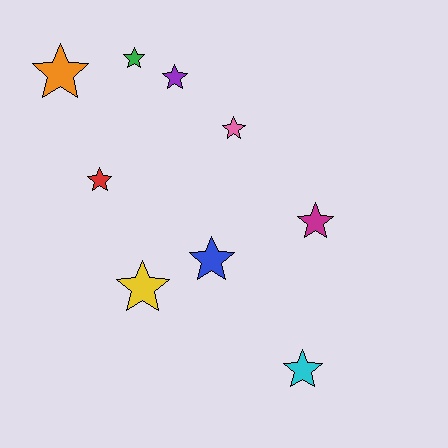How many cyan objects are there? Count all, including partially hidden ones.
There is 1 cyan object.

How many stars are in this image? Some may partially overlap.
There are 9 stars.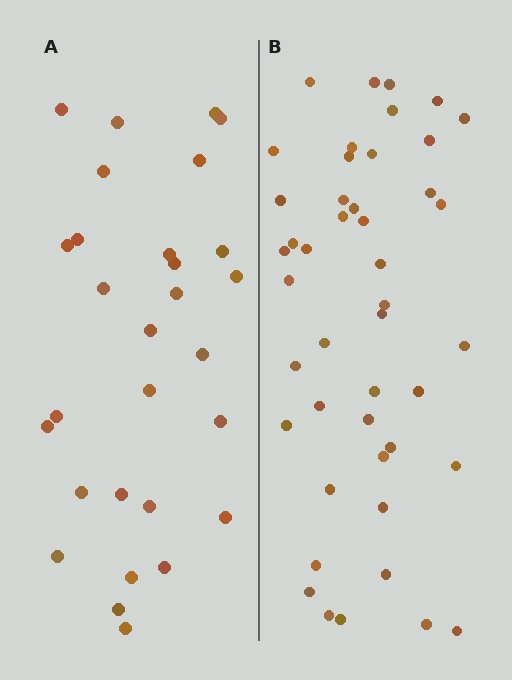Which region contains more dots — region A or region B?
Region B (the right region) has more dots.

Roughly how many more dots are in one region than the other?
Region B has approximately 15 more dots than region A.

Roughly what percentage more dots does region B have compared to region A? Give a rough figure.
About 55% more.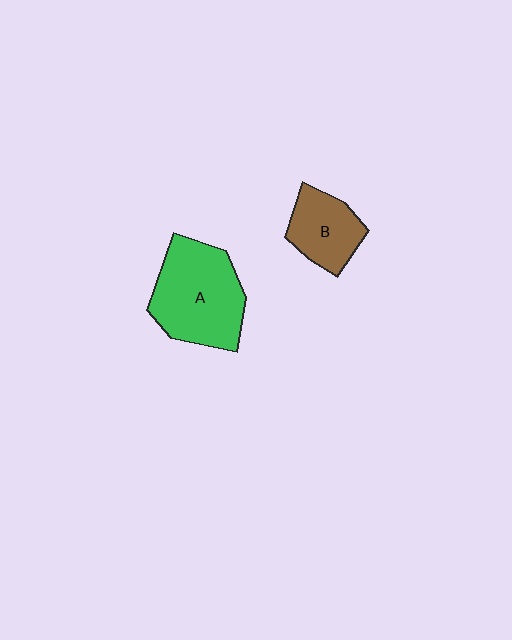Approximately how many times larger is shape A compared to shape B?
Approximately 1.8 times.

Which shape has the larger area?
Shape A (green).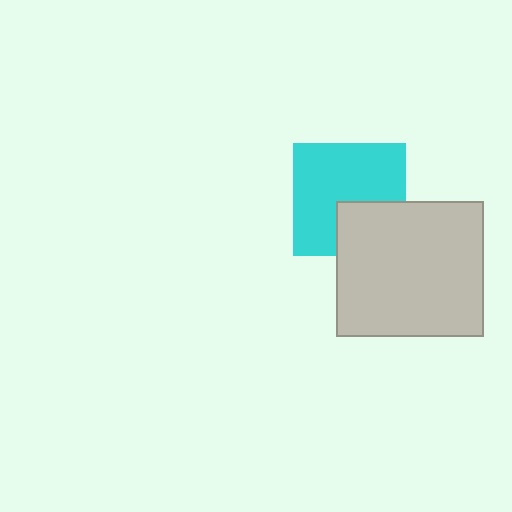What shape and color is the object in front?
The object in front is a light gray rectangle.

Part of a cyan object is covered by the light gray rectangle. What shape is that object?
It is a square.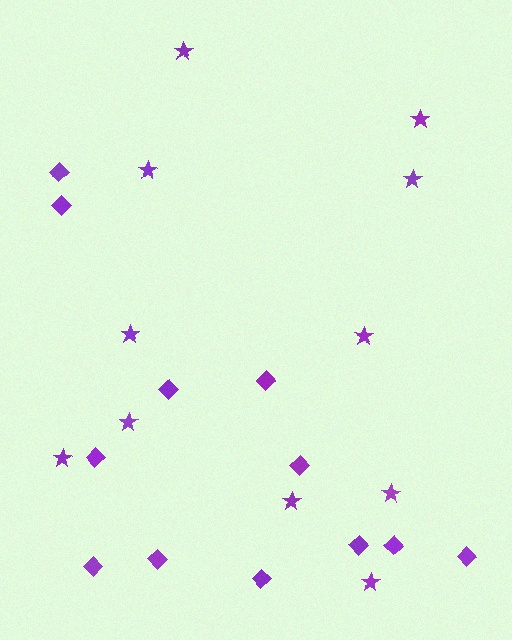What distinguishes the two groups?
There are 2 groups: one group of diamonds (12) and one group of stars (11).